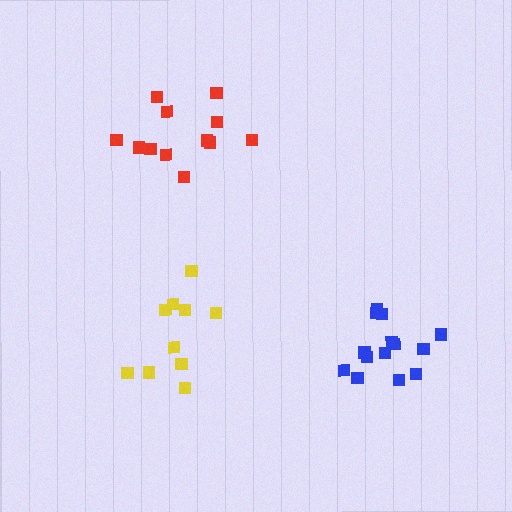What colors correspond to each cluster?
The clusters are colored: yellow, blue, red.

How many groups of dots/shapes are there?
There are 3 groups.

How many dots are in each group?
Group 1: 10 dots, Group 2: 14 dots, Group 3: 12 dots (36 total).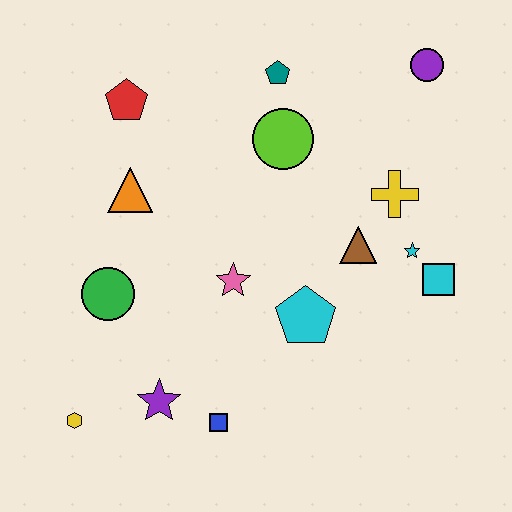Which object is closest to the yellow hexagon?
The purple star is closest to the yellow hexagon.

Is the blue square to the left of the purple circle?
Yes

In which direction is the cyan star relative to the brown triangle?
The cyan star is to the right of the brown triangle.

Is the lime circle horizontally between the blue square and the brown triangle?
Yes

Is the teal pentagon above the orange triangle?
Yes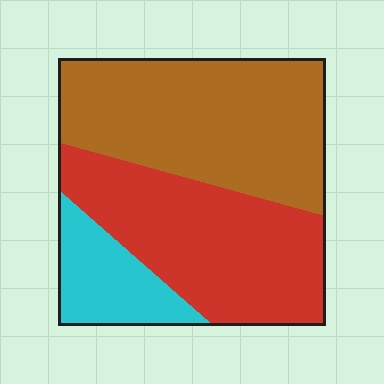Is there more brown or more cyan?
Brown.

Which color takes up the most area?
Brown, at roughly 45%.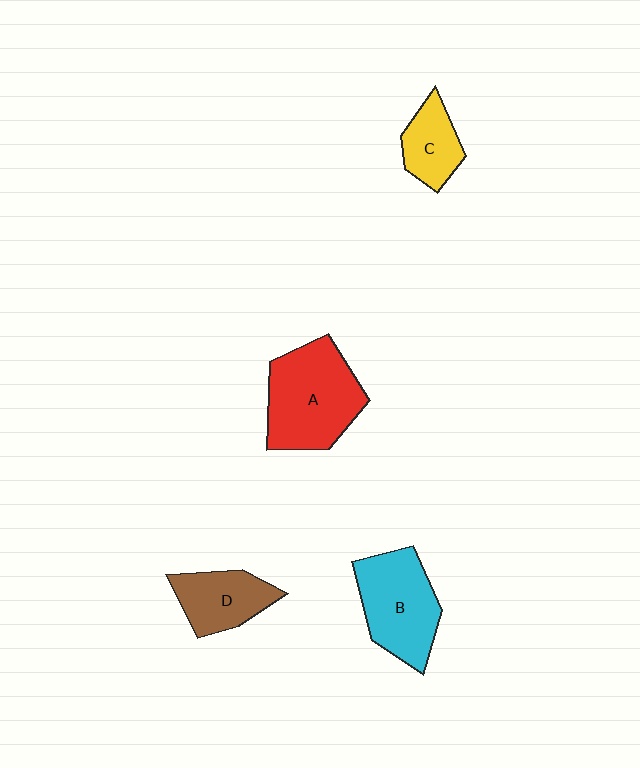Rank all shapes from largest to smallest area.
From largest to smallest: A (red), B (cyan), D (brown), C (yellow).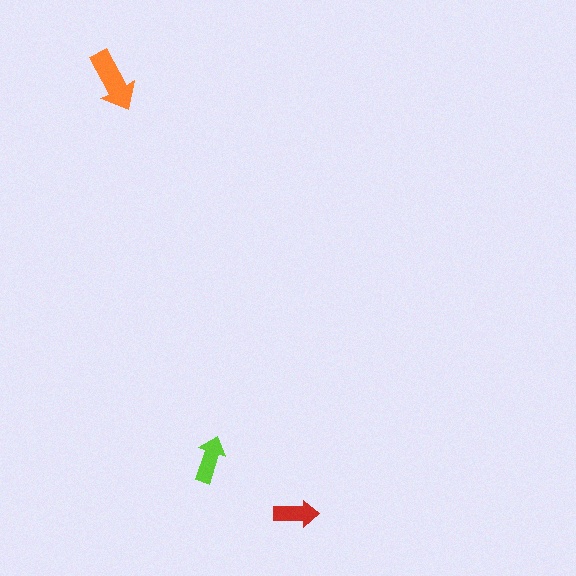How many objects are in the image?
There are 3 objects in the image.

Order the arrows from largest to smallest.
the orange one, the lime one, the red one.